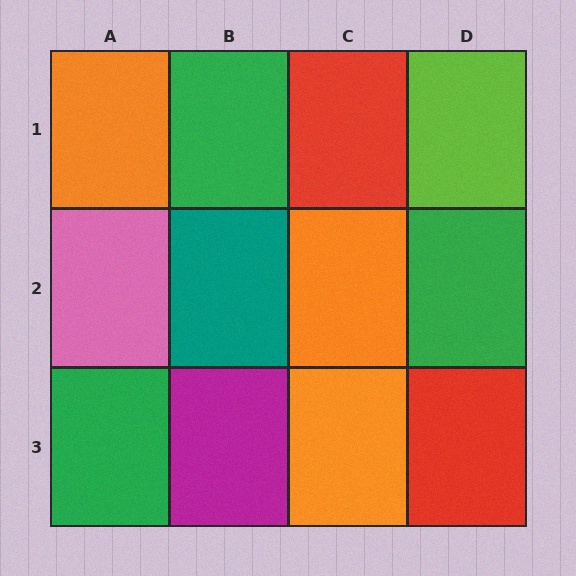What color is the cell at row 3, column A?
Green.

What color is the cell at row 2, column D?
Green.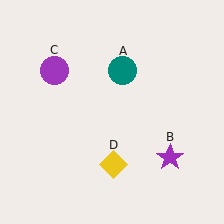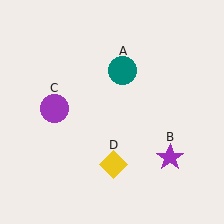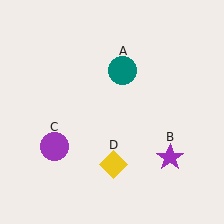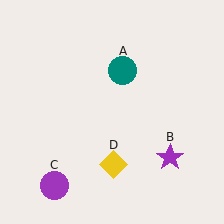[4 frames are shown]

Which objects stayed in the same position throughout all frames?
Teal circle (object A) and purple star (object B) and yellow diamond (object D) remained stationary.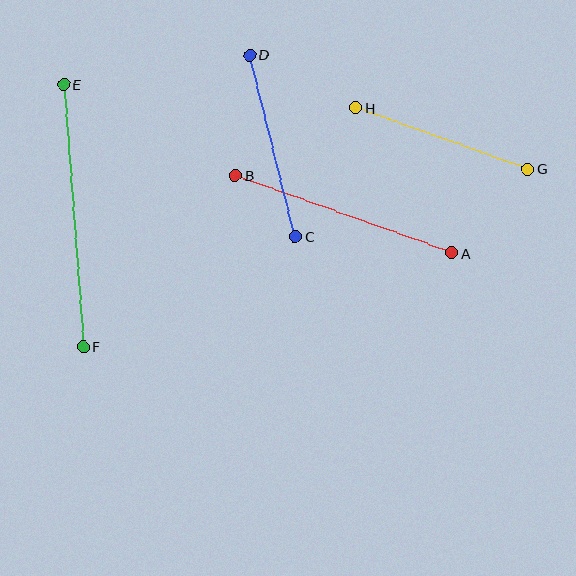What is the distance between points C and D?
The distance is approximately 187 pixels.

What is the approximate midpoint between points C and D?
The midpoint is at approximately (273, 146) pixels.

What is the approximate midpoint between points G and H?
The midpoint is at approximately (442, 138) pixels.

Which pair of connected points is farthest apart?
Points E and F are farthest apart.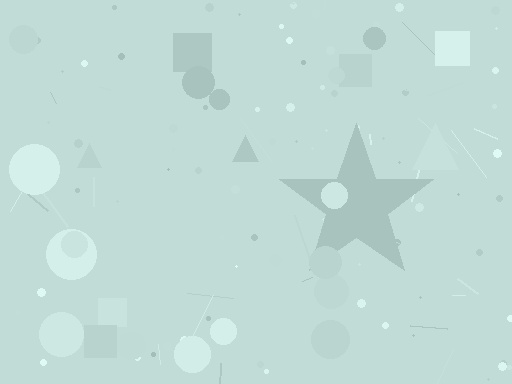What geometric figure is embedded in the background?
A star is embedded in the background.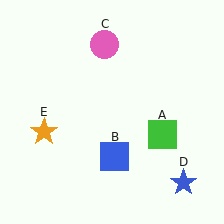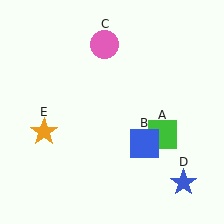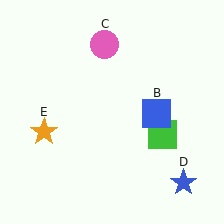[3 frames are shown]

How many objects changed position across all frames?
1 object changed position: blue square (object B).